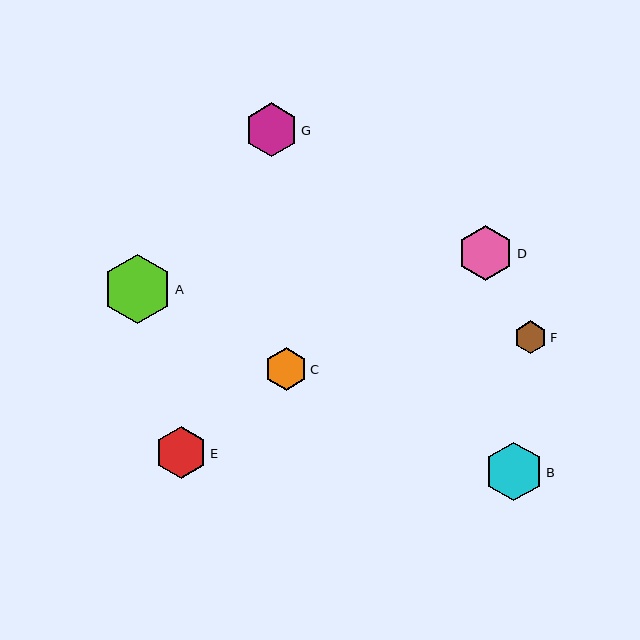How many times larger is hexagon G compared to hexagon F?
Hexagon G is approximately 1.6 times the size of hexagon F.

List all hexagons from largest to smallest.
From largest to smallest: A, B, D, G, E, C, F.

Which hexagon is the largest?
Hexagon A is the largest with a size of approximately 69 pixels.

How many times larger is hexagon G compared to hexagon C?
Hexagon G is approximately 1.3 times the size of hexagon C.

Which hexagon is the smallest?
Hexagon F is the smallest with a size of approximately 33 pixels.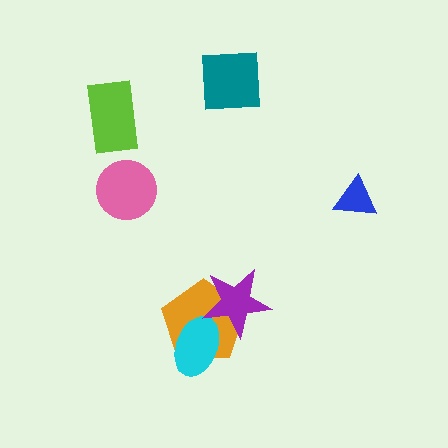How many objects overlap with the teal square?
0 objects overlap with the teal square.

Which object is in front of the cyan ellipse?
The purple star is in front of the cyan ellipse.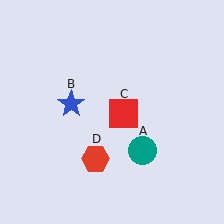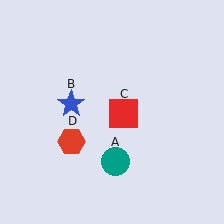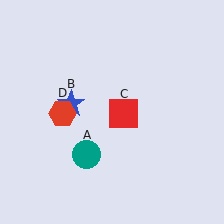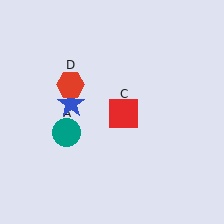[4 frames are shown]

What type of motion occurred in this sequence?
The teal circle (object A), red hexagon (object D) rotated clockwise around the center of the scene.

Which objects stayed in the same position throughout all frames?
Blue star (object B) and red square (object C) remained stationary.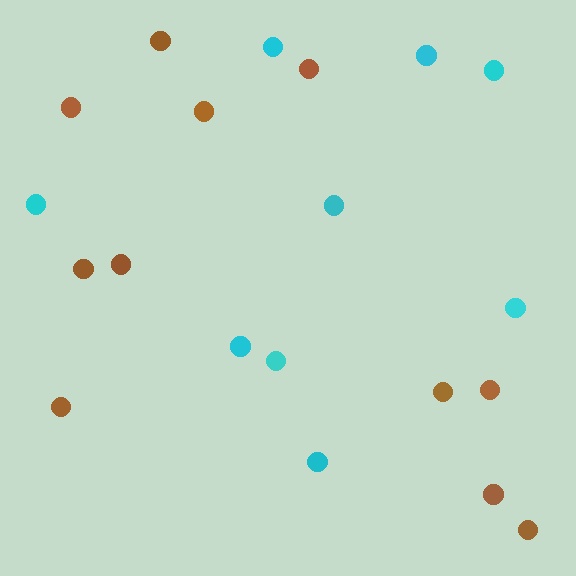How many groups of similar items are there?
There are 2 groups: one group of brown circles (11) and one group of cyan circles (9).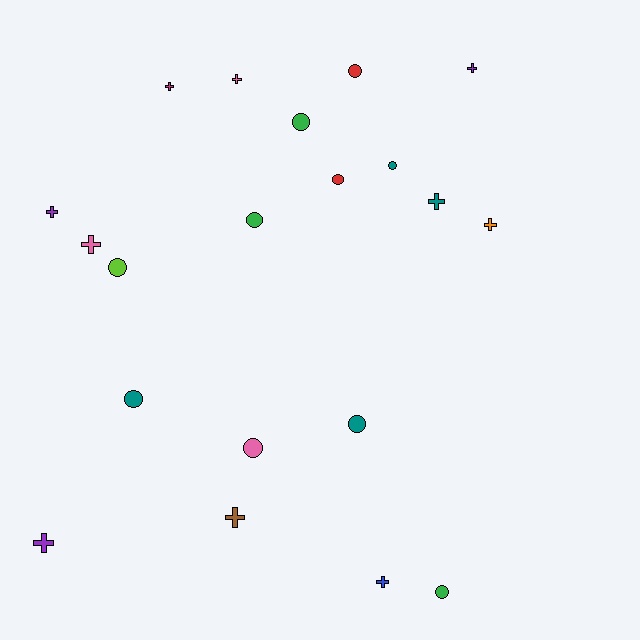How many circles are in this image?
There are 10 circles.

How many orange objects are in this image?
There is 1 orange object.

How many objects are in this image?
There are 20 objects.